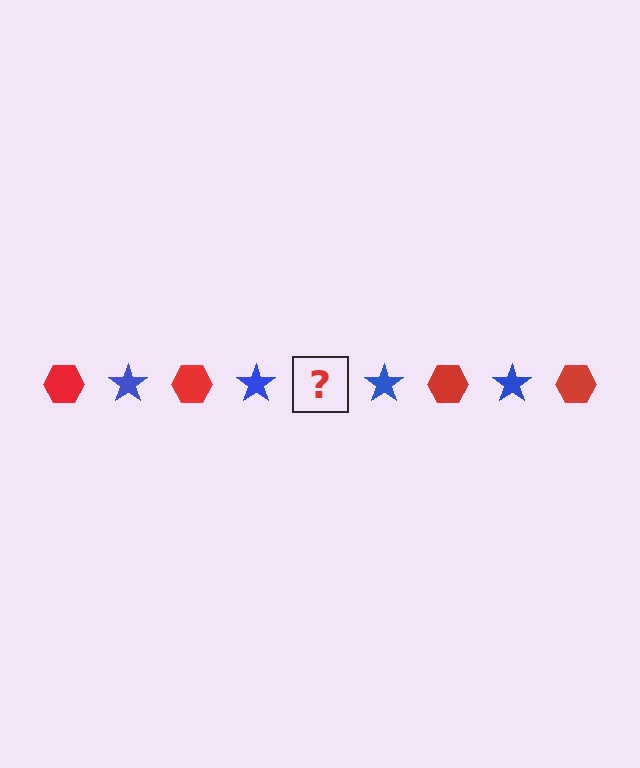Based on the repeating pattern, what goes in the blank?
The blank should be a red hexagon.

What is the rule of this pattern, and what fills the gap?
The rule is that the pattern alternates between red hexagon and blue star. The gap should be filled with a red hexagon.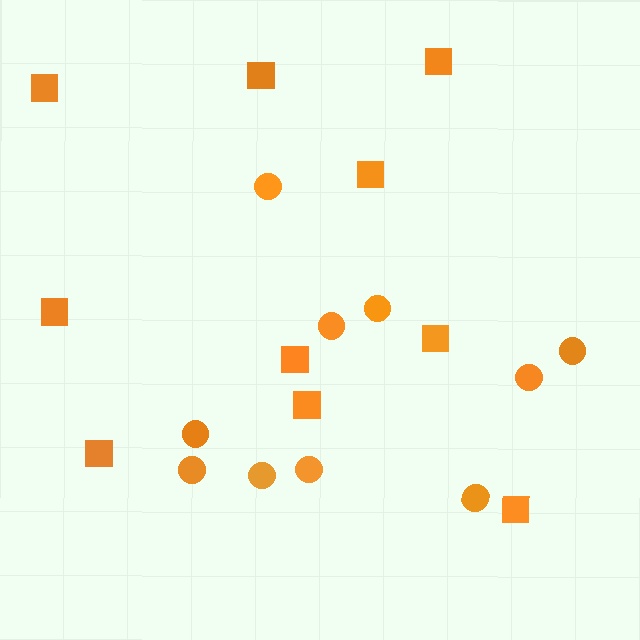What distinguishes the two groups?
There are 2 groups: one group of squares (10) and one group of circles (10).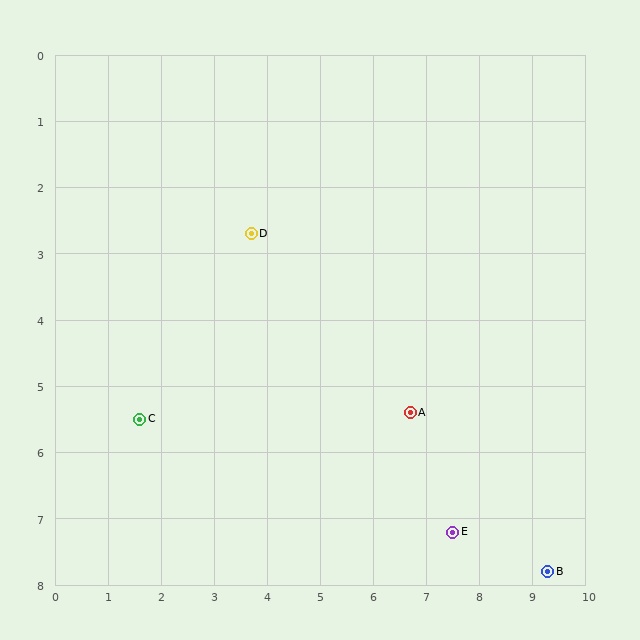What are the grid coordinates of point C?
Point C is at approximately (1.6, 5.5).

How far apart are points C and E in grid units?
Points C and E are about 6.1 grid units apart.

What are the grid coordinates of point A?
Point A is at approximately (6.7, 5.4).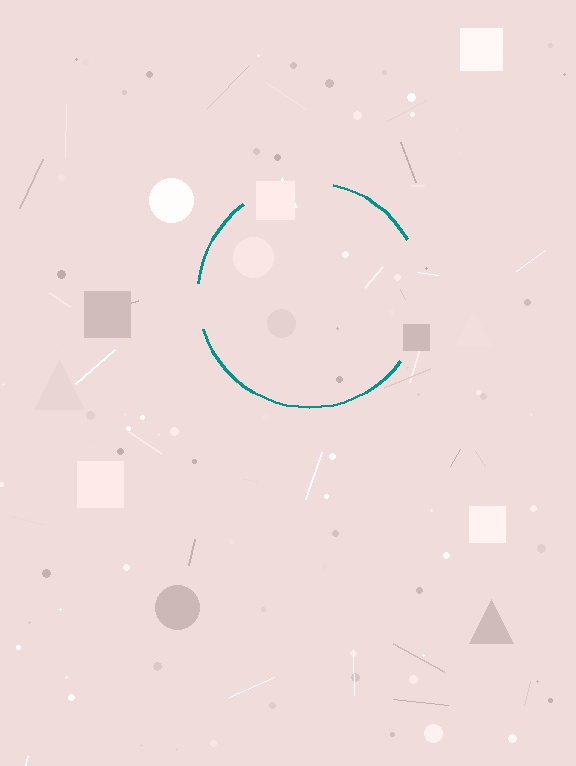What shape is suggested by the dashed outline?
The dashed outline suggests a circle.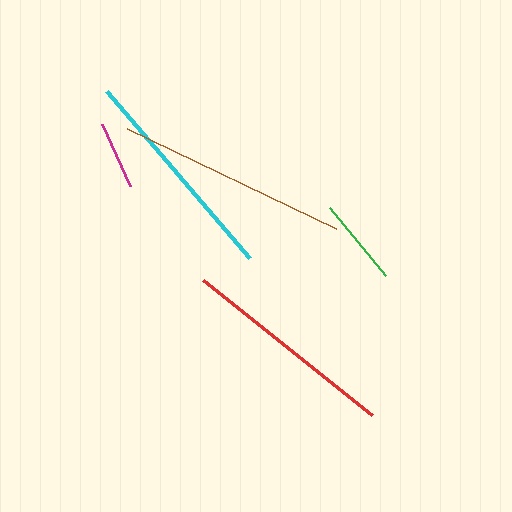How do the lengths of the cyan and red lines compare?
The cyan and red lines are approximately the same length.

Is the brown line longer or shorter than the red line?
The brown line is longer than the red line.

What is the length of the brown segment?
The brown segment is approximately 231 pixels long.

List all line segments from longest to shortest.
From longest to shortest: brown, cyan, red, green, magenta.